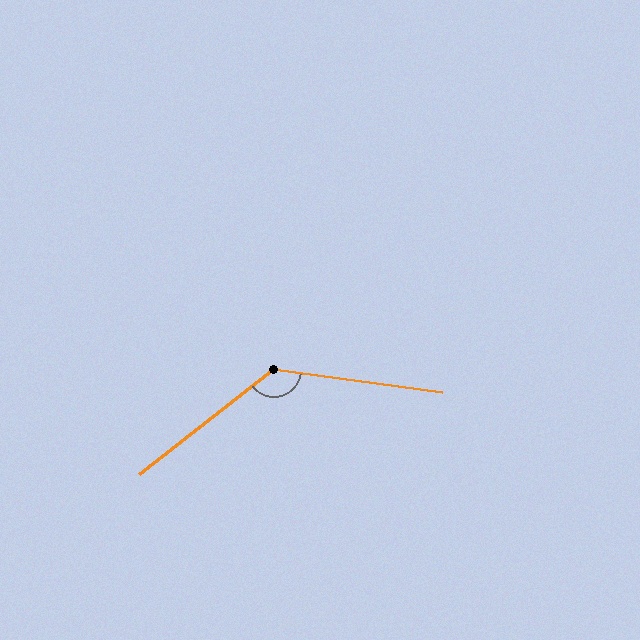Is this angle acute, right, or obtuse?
It is obtuse.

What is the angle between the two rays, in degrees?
Approximately 134 degrees.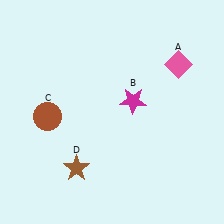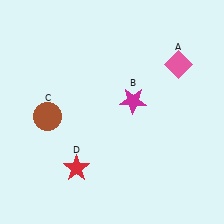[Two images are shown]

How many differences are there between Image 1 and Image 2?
There is 1 difference between the two images.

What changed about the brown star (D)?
In Image 1, D is brown. In Image 2, it changed to red.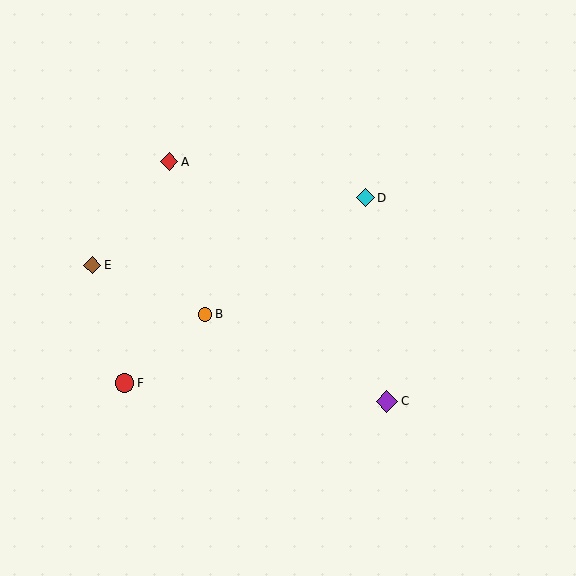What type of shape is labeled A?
Shape A is a red diamond.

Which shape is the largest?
The purple diamond (labeled C) is the largest.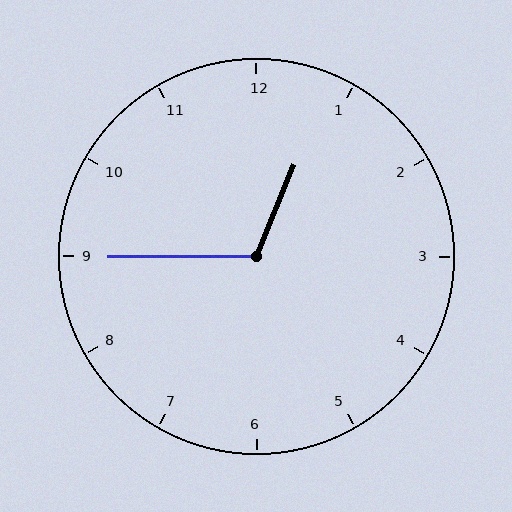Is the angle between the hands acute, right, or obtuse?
It is obtuse.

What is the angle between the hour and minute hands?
Approximately 112 degrees.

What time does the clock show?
12:45.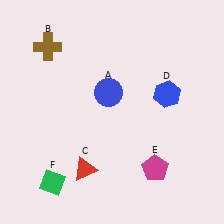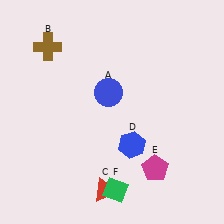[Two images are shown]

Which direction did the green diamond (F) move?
The green diamond (F) moved right.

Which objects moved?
The objects that moved are: the red triangle (C), the blue hexagon (D), the green diamond (F).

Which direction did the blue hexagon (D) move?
The blue hexagon (D) moved down.